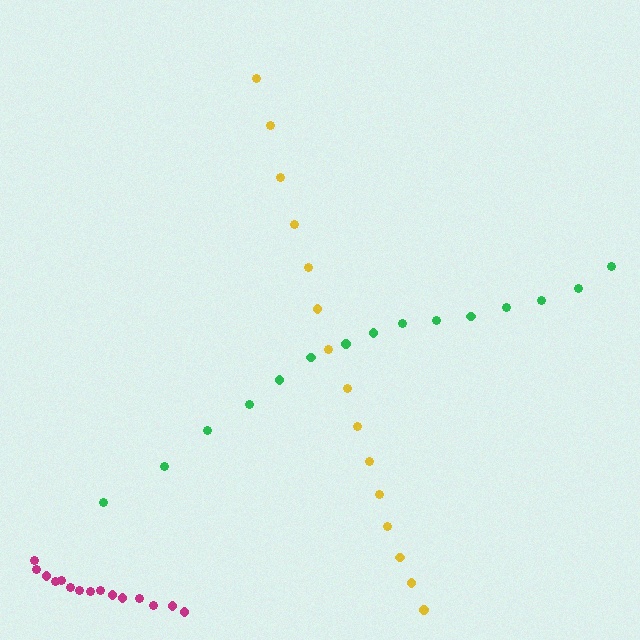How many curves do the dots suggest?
There are 3 distinct paths.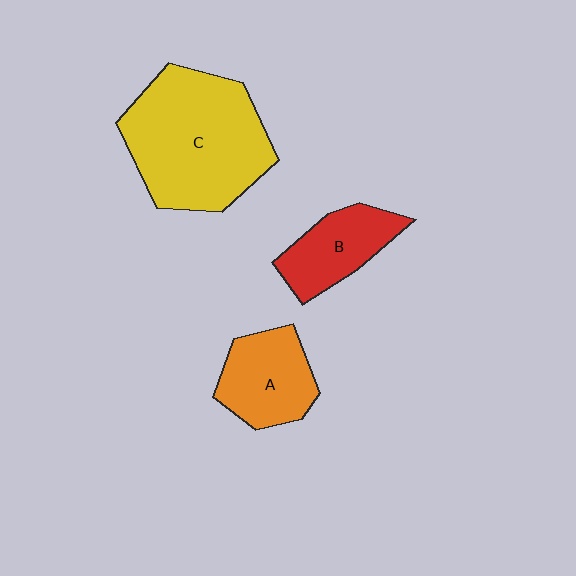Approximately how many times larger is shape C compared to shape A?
Approximately 2.1 times.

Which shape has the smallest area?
Shape B (red).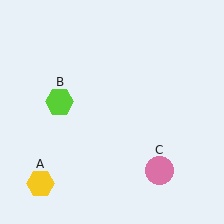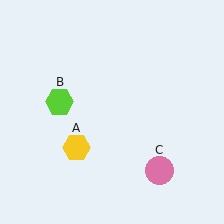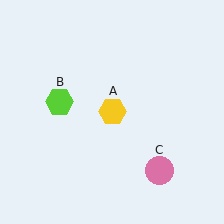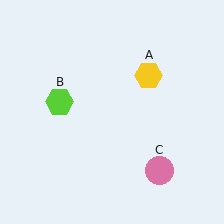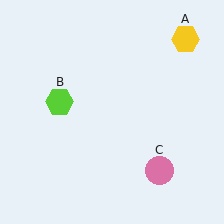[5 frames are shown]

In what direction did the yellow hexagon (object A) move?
The yellow hexagon (object A) moved up and to the right.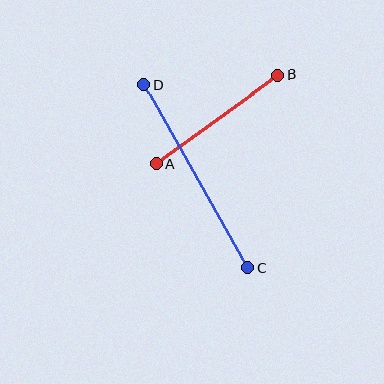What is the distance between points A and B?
The distance is approximately 151 pixels.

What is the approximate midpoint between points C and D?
The midpoint is at approximately (196, 176) pixels.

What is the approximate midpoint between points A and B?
The midpoint is at approximately (217, 119) pixels.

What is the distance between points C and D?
The distance is approximately 210 pixels.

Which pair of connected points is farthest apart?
Points C and D are farthest apart.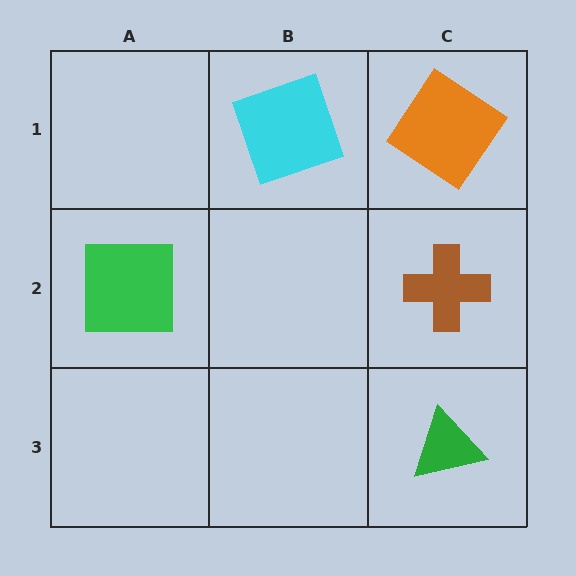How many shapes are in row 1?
2 shapes.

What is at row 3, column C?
A green triangle.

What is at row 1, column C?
An orange diamond.